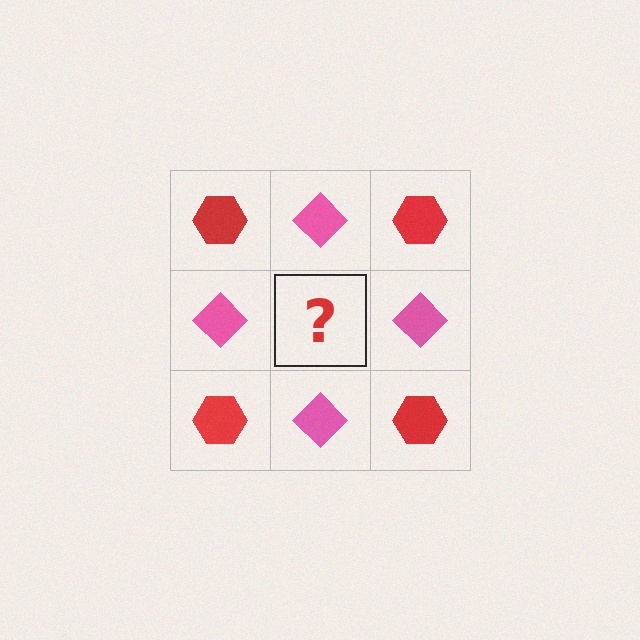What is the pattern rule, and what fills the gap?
The rule is that it alternates red hexagon and pink diamond in a checkerboard pattern. The gap should be filled with a red hexagon.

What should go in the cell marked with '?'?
The missing cell should contain a red hexagon.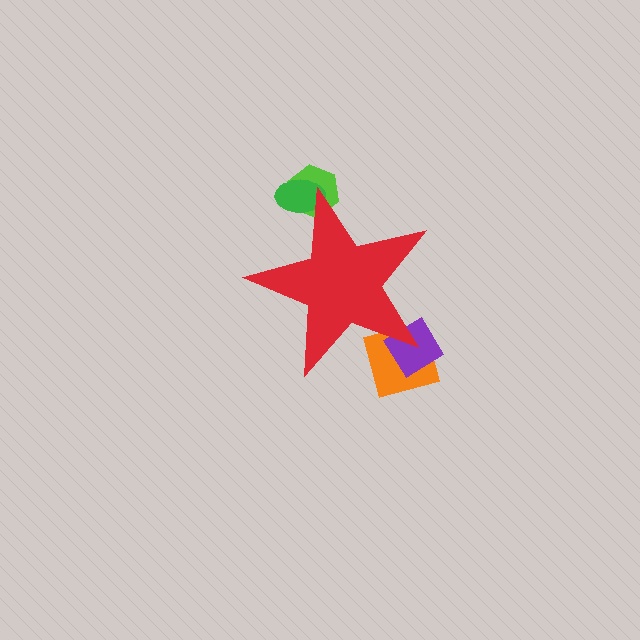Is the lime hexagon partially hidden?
Yes, the lime hexagon is partially hidden behind the red star.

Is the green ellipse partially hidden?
Yes, the green ellipse is partially hidden behind the red star.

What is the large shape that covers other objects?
A red star.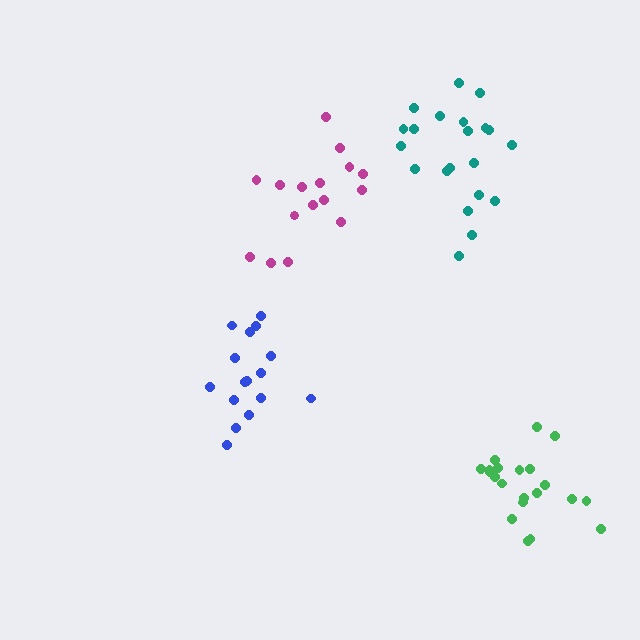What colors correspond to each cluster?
The clusters are colored: magenta, blue, teal, green.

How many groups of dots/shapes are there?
There are 4 groups.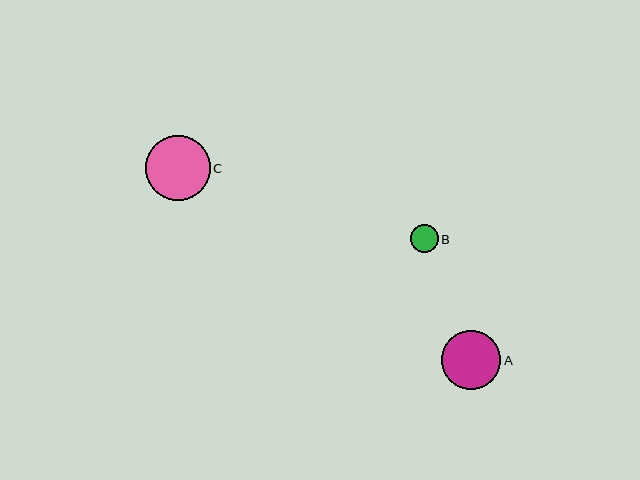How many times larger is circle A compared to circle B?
Circle A is approximately 2.1 times the size of circle B.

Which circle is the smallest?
Circle B is the smallest with a size of approximately 28 pixels.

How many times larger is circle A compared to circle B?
Circle A is approximately 2.1 times the size of circle B.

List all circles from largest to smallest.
From largest to smallest: C, A, B.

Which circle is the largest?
Circle C is the largest with a size of approximately 65 pixels.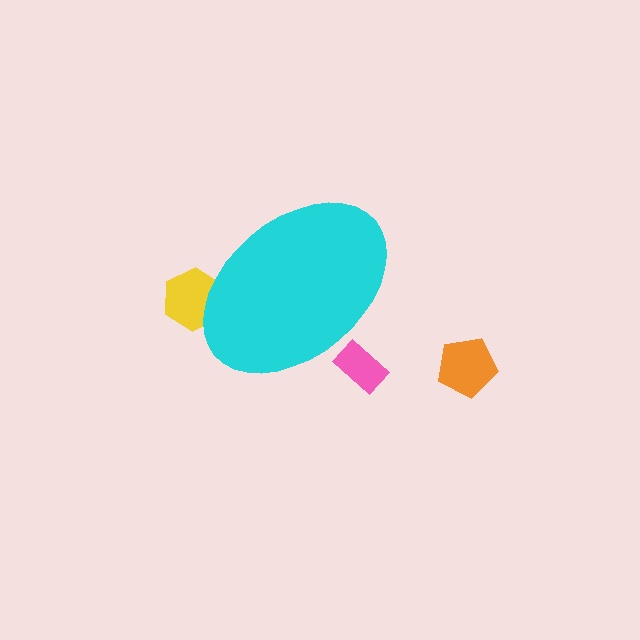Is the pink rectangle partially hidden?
Yes, the pink rectangle is partially hidden behind the cyan ellipse.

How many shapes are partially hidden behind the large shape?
2 shapes are partially hidden.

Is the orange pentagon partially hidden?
No, the orange pentagon is fully visible.